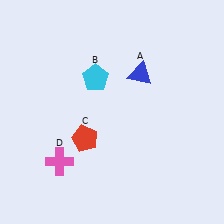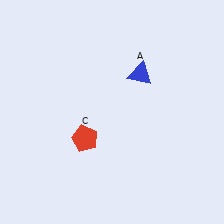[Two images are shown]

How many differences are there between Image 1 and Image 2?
There are 2 differences between the two images.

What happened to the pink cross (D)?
The pink cross (D) was removed in Image 2. It was in the bottom-left area of Image 1.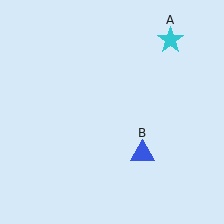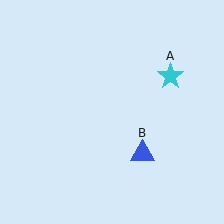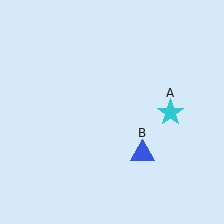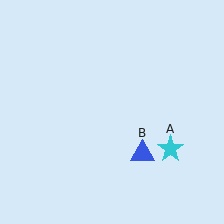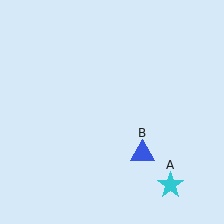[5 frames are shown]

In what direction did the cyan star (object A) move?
The cyan star (object A) moved down.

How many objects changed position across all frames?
1 object changed position: cyan star (object A).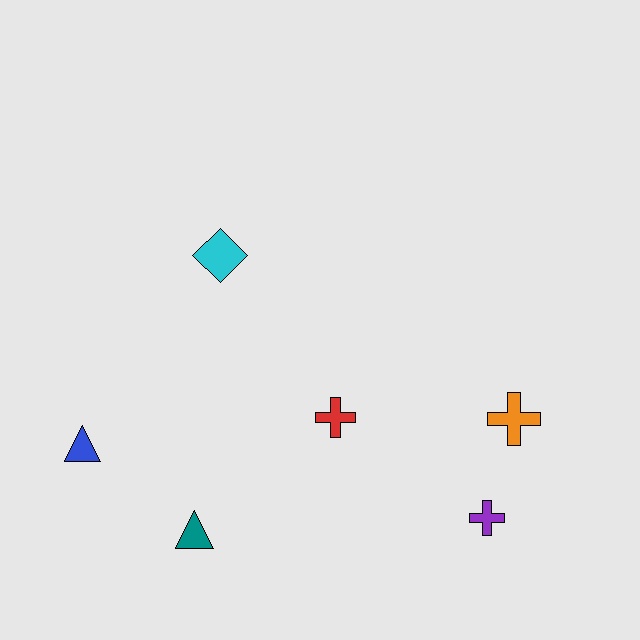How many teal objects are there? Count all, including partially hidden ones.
There is 1 teal object.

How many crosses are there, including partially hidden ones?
There are 3 crosses.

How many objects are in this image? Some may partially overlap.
There are 6 objects.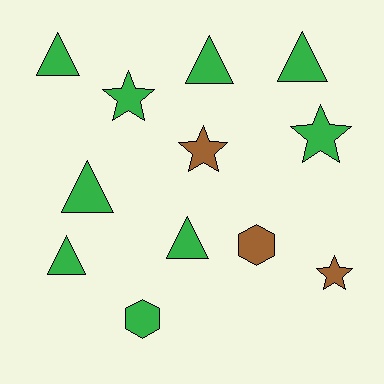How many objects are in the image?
There are 12 objects.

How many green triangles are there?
There are 6 green triangles.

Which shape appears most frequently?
Triangle, with 6 objects.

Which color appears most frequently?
Green, with 9 objects.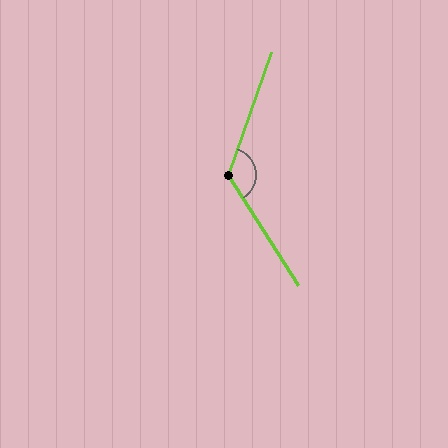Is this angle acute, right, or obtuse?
It is obtuse.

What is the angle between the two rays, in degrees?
Approximately 128 degrees.